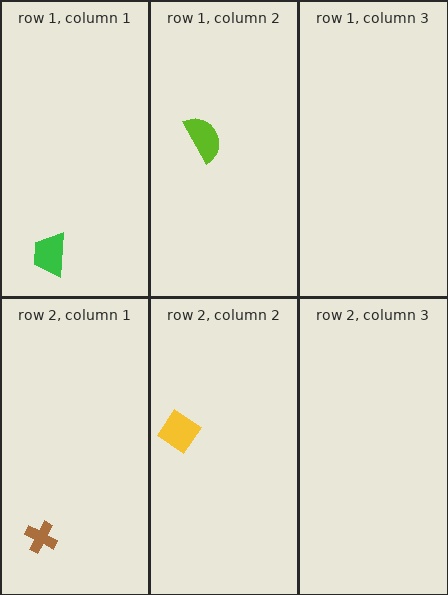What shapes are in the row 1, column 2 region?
The lime semicircle.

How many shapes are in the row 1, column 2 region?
1.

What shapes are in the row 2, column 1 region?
The brown cross.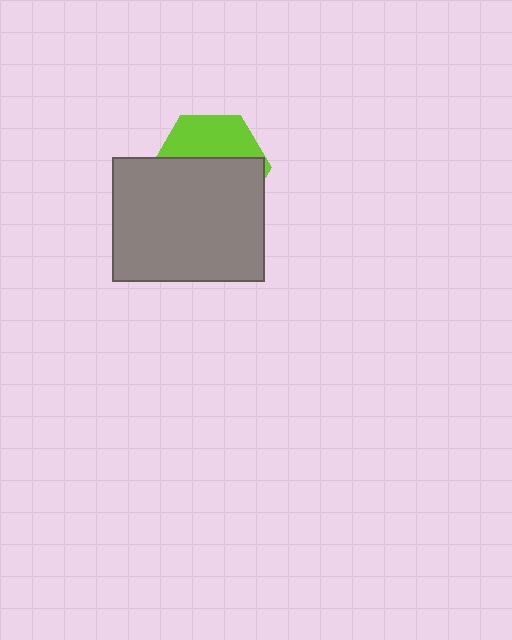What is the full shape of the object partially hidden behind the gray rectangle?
The partially hidden object is a lime hexagon.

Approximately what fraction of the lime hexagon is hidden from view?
Roughly 61% of the lime hexagon is hidden behind the gray rectangle.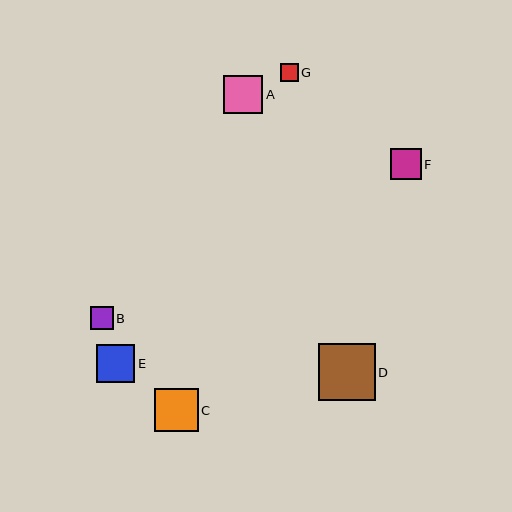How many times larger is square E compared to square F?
Square E is approximately 1.2 times the size of square F.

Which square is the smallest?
Square G is the smallest with a size of approximately 18 pixels.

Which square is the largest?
Square D is the largest with a size of approximately 57 pixels.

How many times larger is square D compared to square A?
Square D is approximately 1.5 times the size of square A.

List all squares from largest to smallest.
From largest to smallest: D, C, A, E, F, B, G.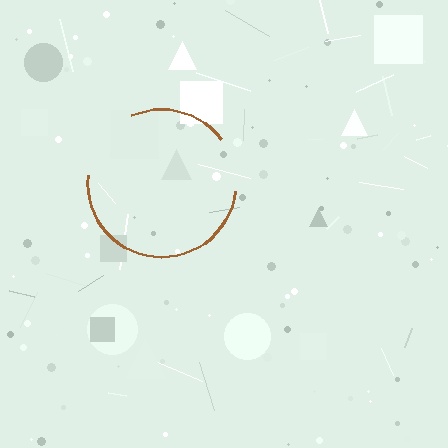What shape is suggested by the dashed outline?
The dashed outline suggests a circle.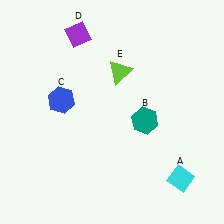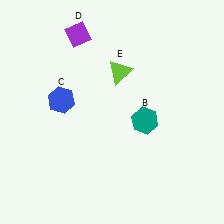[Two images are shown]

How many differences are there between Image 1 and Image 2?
There is 1 difference between the two images.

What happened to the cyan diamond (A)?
The cyan diamond (A) was removed in Image 2. It was in the bottom-right area of Image 1.